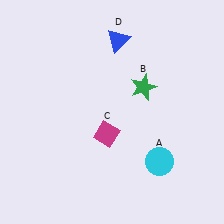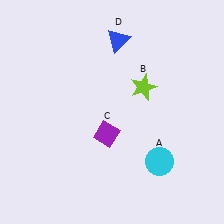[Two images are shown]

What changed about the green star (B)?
In Image 1, B is green. In Image 2, it changed to lime.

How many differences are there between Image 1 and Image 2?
There are 2 differences between the two images.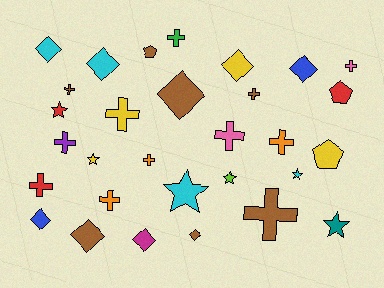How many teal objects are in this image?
There is 1 teal object.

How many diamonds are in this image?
There are 9 diamonds.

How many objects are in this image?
There are 30 objects.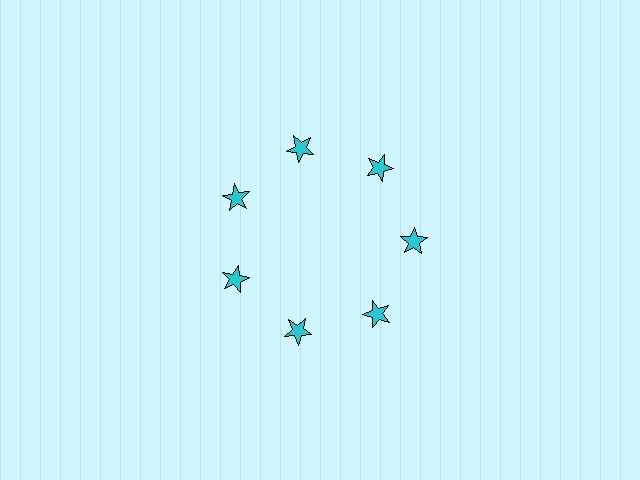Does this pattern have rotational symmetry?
Yes, this pattern has 7-fold rotational symmetry. It looks the same after rotating 51 degrees around the center.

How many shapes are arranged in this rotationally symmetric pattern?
There are 7 shapes, arranged in 7 groups of 1.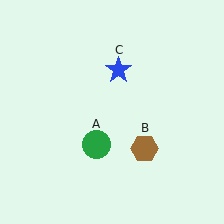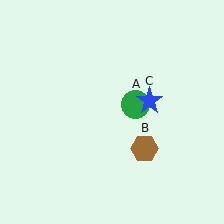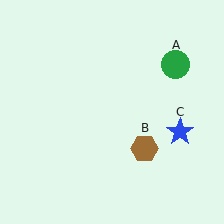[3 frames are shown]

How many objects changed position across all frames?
2 objects changed position: green circle (object A), blue star (object C).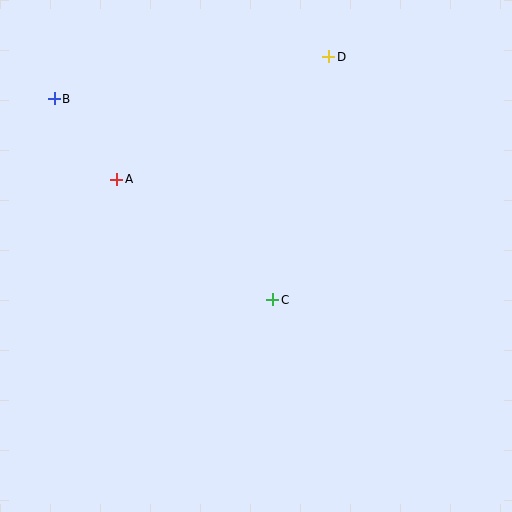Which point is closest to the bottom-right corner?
Point C is closest to the bottom-right corner.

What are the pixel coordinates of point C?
Point C is at (273, 300).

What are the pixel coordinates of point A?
Point A is at (117, 179).